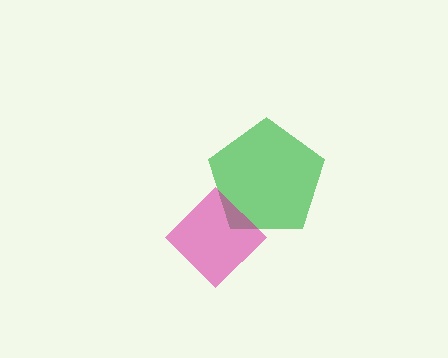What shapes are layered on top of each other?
The layered shapes are: a green pentagon, a magenta diamond.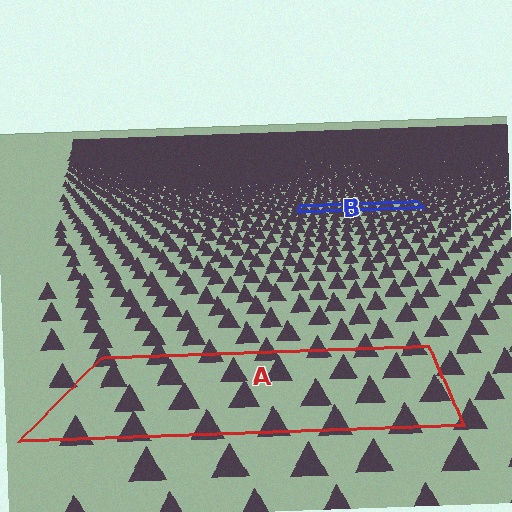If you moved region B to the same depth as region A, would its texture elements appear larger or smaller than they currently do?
They would appear larger. At a closer depth, the same texture elements are projected at a bigger on-screen size.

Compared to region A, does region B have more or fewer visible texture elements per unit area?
Region B has more texture elements per unit area — they are packed more densely because it is farther away.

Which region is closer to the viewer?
Region A is closer. The texture elements there are larger and more spread out.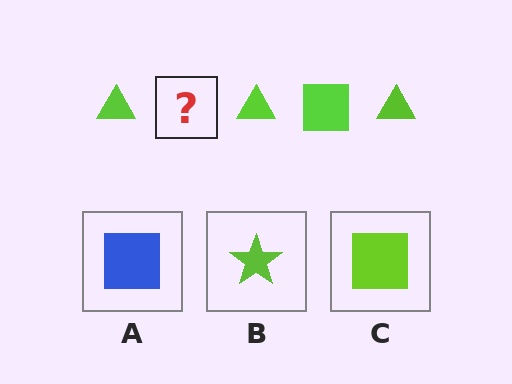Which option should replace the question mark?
Option C.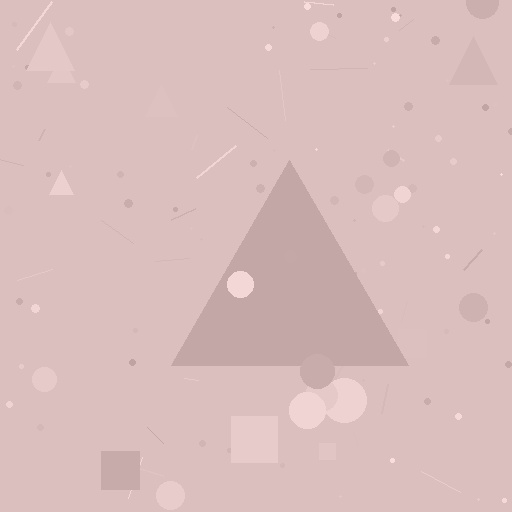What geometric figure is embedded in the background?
A triangle is embedded in the background.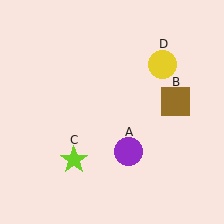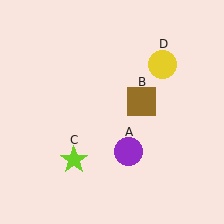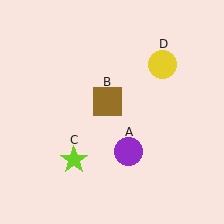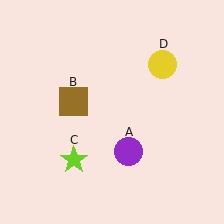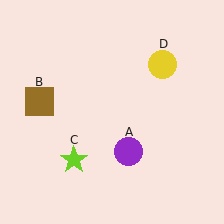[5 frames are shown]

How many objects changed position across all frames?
1 object changed position: brown square (object B).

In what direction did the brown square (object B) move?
The brown square (object B) moved left.